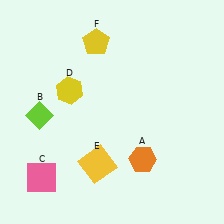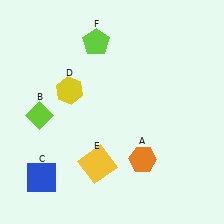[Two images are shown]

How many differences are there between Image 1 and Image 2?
There are 2 differences between the two images.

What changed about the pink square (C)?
In Image 1, C is pink. In Image 2, it changed to blue.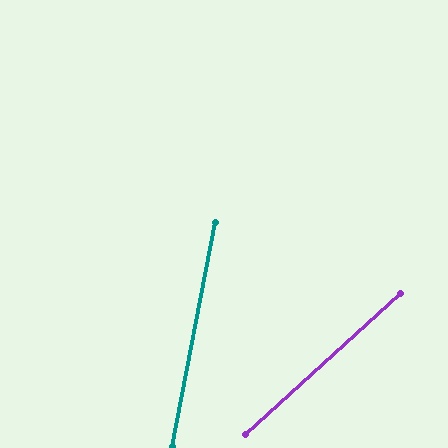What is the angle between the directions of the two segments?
Approximately 37 degrees.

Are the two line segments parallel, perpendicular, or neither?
Neither parallel nor perpendicular — they differ by about 37°.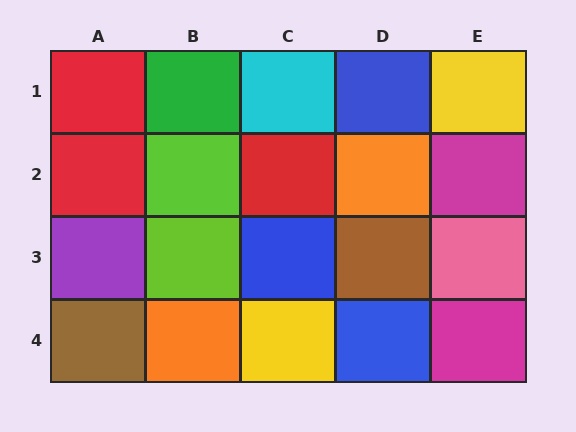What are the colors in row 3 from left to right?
Purple, lime, blue, brown, pink.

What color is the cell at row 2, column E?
Magenta.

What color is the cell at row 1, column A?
Red.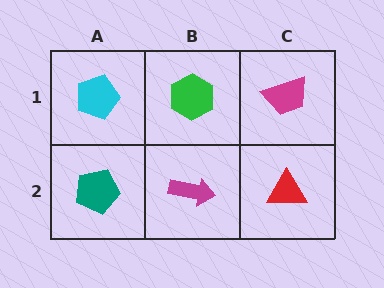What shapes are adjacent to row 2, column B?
A green hexagon (row 1, column B), a teal pentagon (row 2, column A), a red triangle (row 2, column C).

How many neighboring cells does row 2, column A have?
2.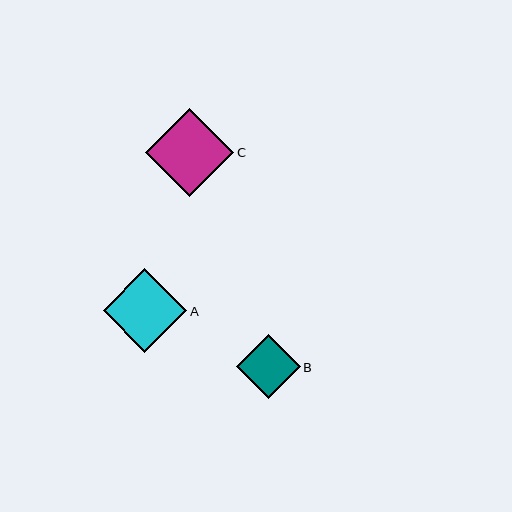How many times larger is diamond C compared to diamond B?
Diamond C is approximately 1.4 times the size of diamond B.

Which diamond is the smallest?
Diamond B is the smallest with a size of approximately 64 pixels.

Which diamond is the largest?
Diamond C is the largest with a size of approximately 89 pixels.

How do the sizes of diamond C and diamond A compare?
Diamond C and diamond A are approximately the same size.